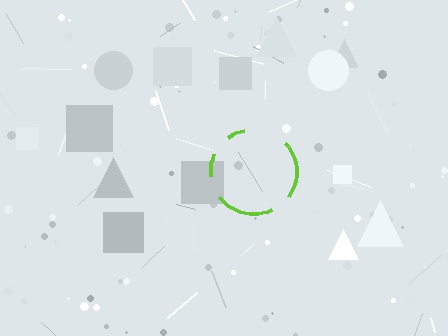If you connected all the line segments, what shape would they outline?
They would outline a circle.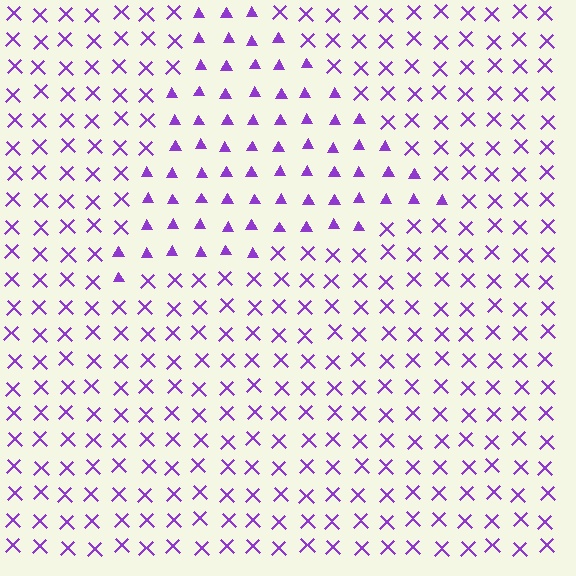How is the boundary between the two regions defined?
The boundary is defined by a change in element shape: triangles inside vs. X marks outside. All elements share the same color and spacing.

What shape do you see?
I see a triangle.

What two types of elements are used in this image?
The image uses triangles inside the triangle region and X marks outside it.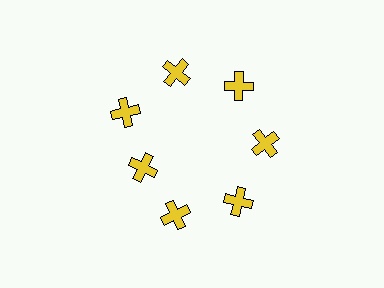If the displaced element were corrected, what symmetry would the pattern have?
It would have 7-fold rotational symmetry — the pattern would map onto itself every 51 degrees.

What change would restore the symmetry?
The symmetry would be restored by moving it outward, back onto the ring so that all 7 crosses sit at equal angles and equal distance from the center.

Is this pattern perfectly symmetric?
No. The 7 yellow crosses are arranged in a ring, but one element near the 8 o'clock position is pulled inward toward the center, breaking the 7-fold rotational symmetry.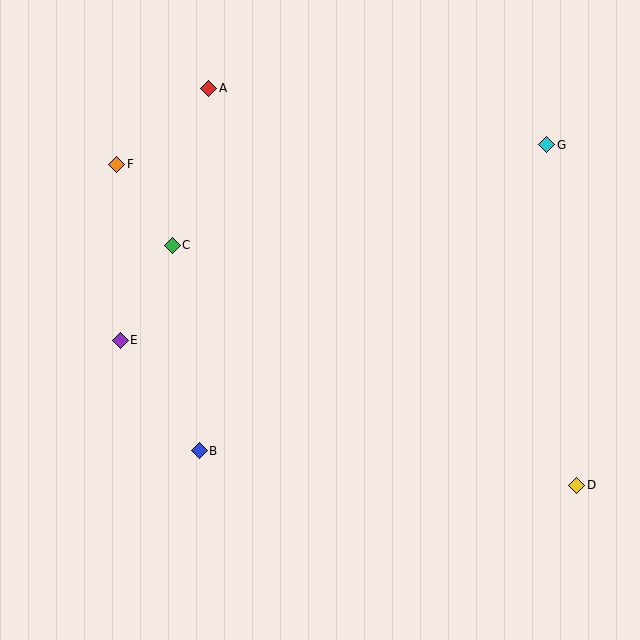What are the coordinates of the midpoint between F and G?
The midpoint between F and G is at (332, 154).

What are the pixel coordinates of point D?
Point D is at (577, 485).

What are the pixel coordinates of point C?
Point C is at (172, 245).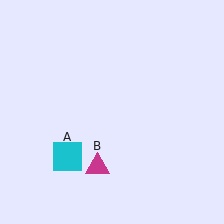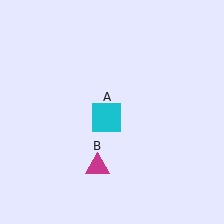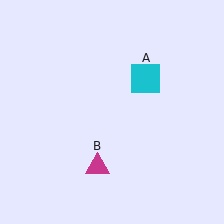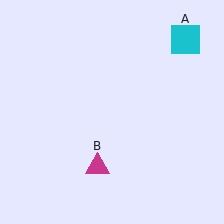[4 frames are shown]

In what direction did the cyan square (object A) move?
The cyan square (object A) moved up and to the right.